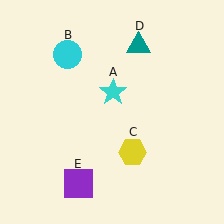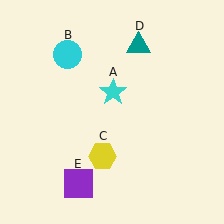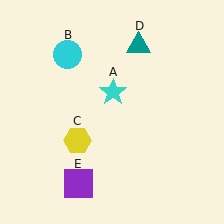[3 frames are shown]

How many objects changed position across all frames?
1 object changed position: yellow hexagon (object C).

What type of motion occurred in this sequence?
The yellow hexagon (object C) rotated clockwise around the center of the scene.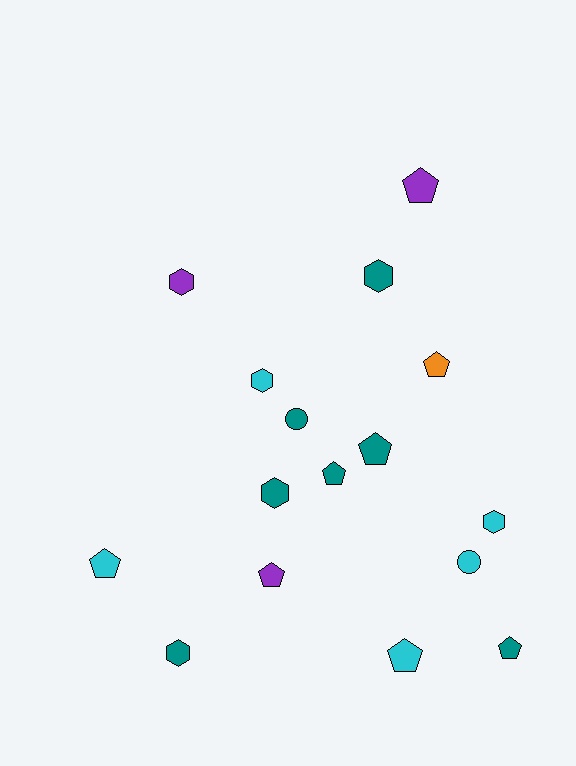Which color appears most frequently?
Teal, with 7 objects.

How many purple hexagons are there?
There is 1 purple hexagon.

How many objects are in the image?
There are 16 objects.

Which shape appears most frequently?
Pentagon, with 8 objects.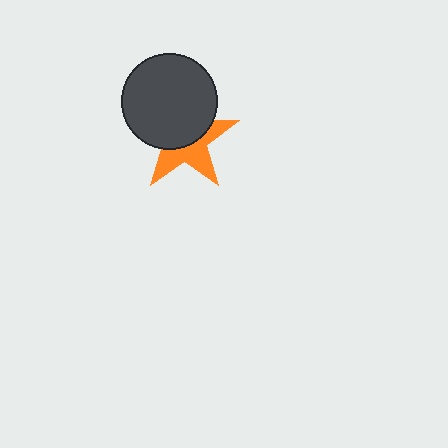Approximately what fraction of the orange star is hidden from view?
Roughly 54% of the orange star is hidden behind the dark gray circle.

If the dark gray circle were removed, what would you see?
You would see the complete orange star.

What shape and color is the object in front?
The object in front is a dark gray circle.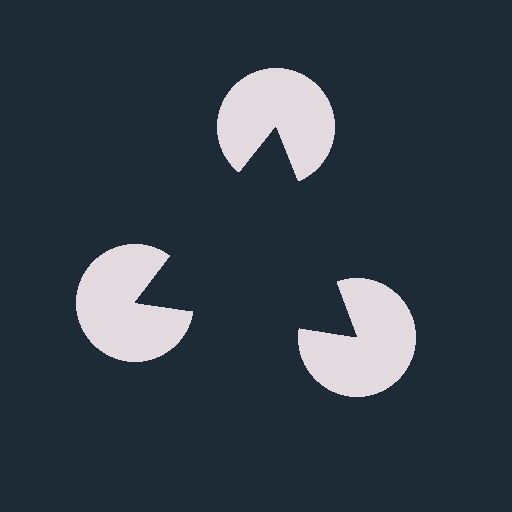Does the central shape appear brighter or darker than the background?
It typically appears slightly darker than the background, even though no actual brightness change is drawn.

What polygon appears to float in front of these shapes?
An illusory triangle — its edges are inferred from the aligned wedge cuts in the pac-man discs, not physically drawn.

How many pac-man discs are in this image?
There are 3 — one at each vertex of the illusory triangle.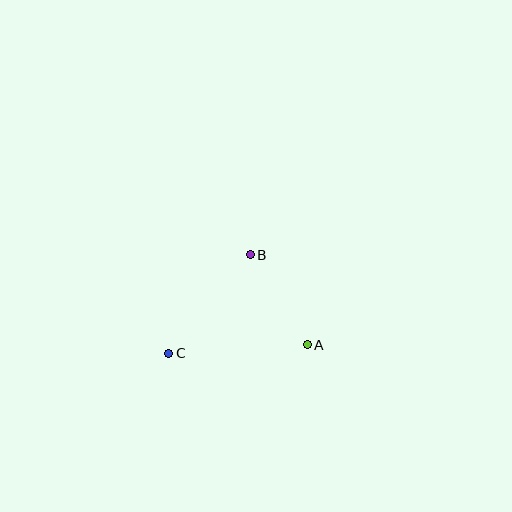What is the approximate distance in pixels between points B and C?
The distance between B and C is approximately 128 pixels.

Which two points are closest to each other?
Points A and B are closest to each other.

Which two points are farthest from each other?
Points A and C are farthest from each other.